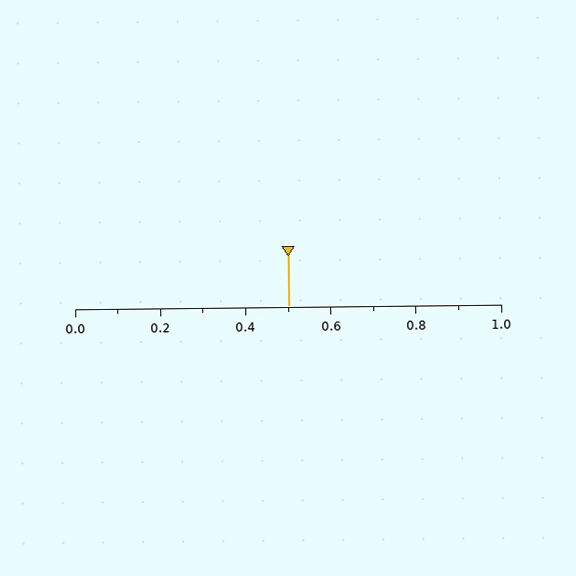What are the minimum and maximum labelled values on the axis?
The axis runs from 0.0 to 1.0.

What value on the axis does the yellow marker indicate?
The marker indicates approximately 0.5.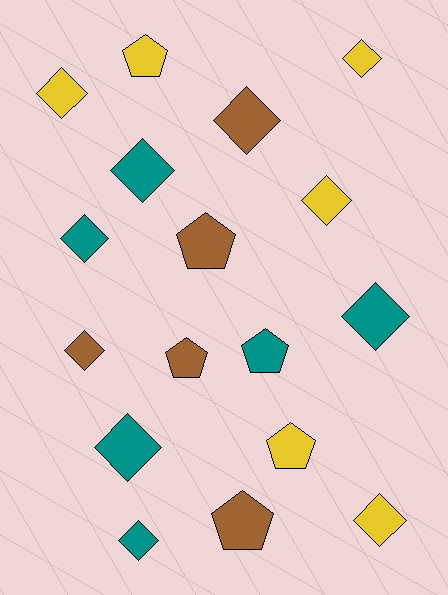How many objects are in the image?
There are 17 objects.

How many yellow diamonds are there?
There are 4 yellow diamonds.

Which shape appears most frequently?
Diamond, with 11 objects.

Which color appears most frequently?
Teal, with 6 objects.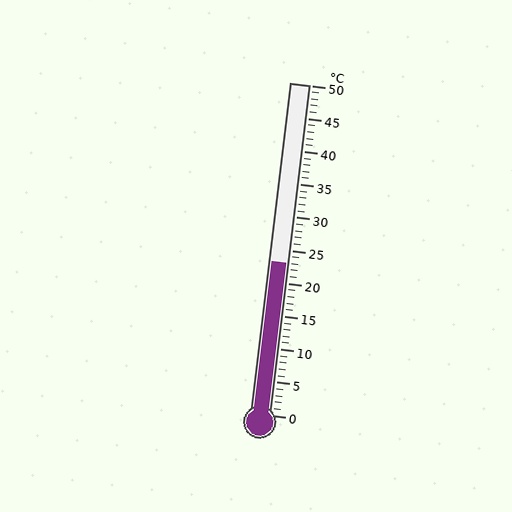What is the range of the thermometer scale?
The thermometer scale ranges from 0°C to 50°C.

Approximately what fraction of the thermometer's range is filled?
The thermometer is filled to approximately 45% of its range.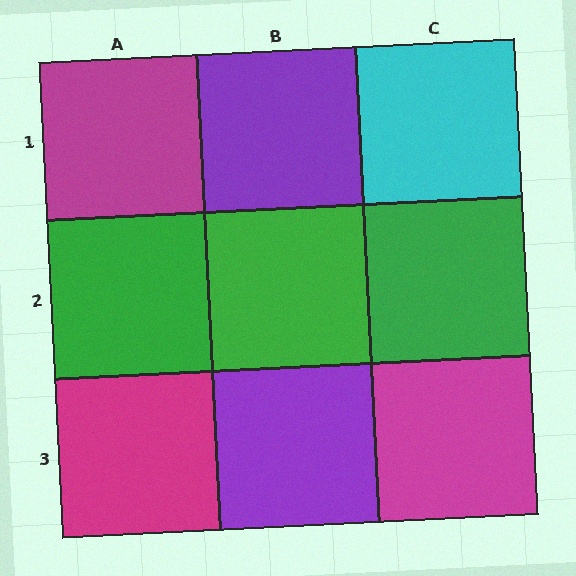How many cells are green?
3 cells are green.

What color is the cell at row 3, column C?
Magenta.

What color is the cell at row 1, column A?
Magenta.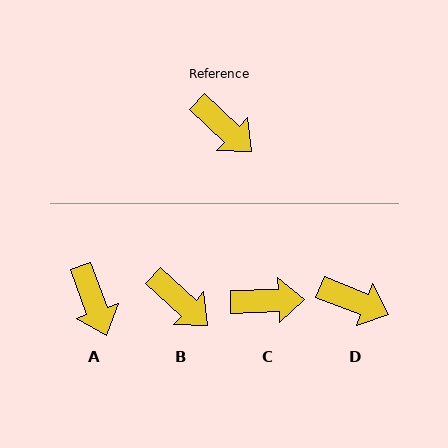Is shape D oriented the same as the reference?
No, it is off by about 22 degrees.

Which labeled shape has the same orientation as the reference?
B.